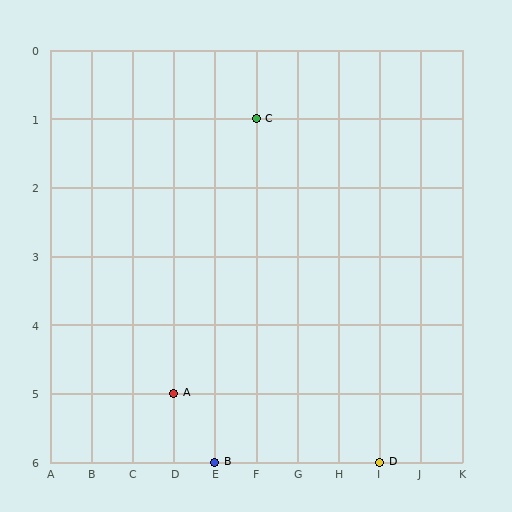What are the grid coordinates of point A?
Point A is at grid coordinates (D, 5).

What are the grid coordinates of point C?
Point C is at grid coordinates (F, 1).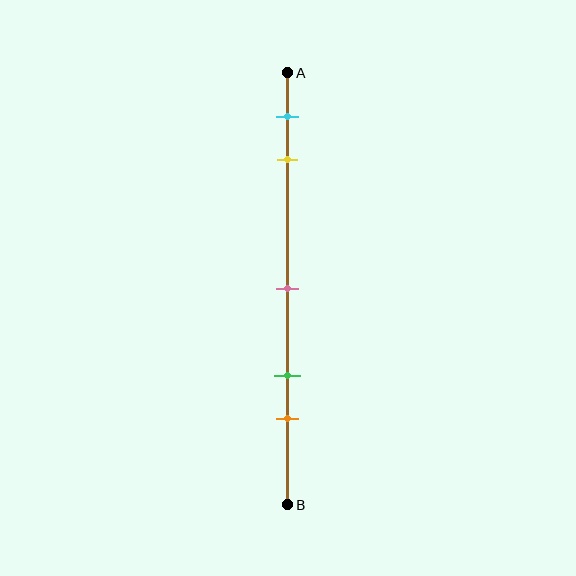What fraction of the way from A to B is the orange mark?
The orange mark is approximately 80% (0.8) of the way from A to B.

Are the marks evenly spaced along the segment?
No, the marks are not evenly spaced.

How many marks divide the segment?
There are 5 marks dividing the segment.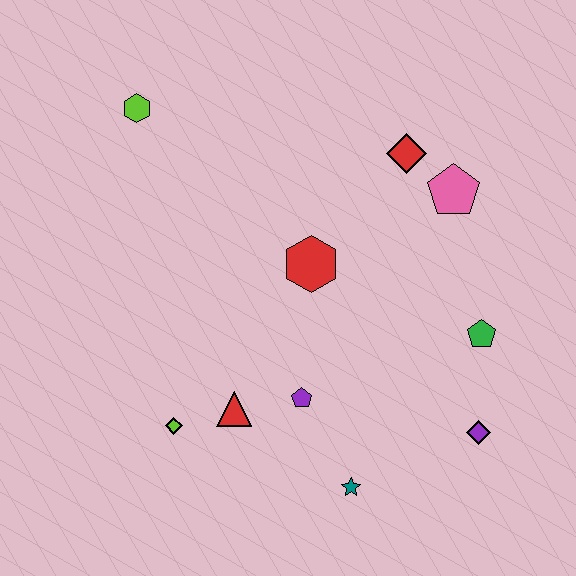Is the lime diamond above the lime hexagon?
No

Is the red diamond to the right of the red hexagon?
Yes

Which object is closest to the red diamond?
The pink pentagon is closest to the red diamond.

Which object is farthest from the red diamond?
The lime diamond is farthest from the red diamond.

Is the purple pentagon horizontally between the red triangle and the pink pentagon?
Yes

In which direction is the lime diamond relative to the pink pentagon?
The lime diamond is to the left of the pink pentagon.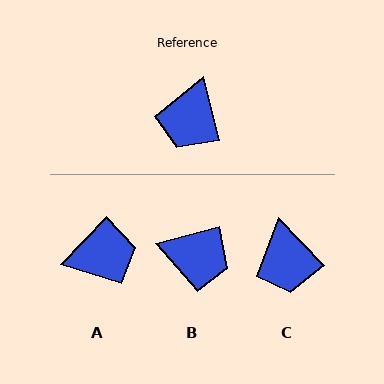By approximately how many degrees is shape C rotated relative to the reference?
Approximately 30 degrees counter-clockwise.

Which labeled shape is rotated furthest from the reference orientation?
A, about 123 degrees away.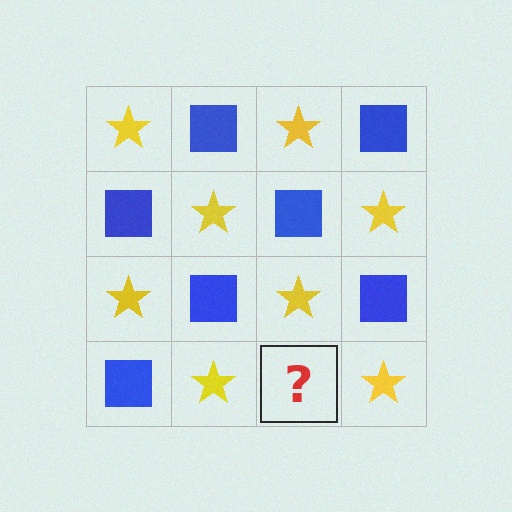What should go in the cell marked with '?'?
The missing cell should contain a blue square.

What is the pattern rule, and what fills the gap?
The rule is that it alternates yellow star and blue square in a checkerboard pattern. The gap should be filled with a blue square.